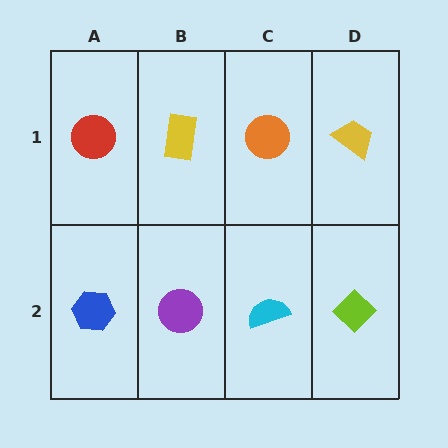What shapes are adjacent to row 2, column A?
A red circle (row 1, column A), a purple circle (row 2, column B).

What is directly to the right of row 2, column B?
A cyan semicircle.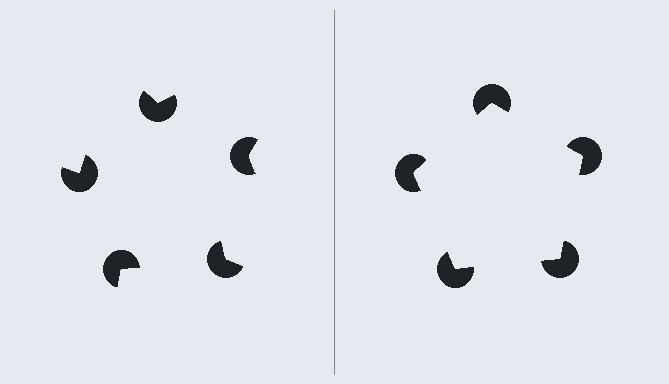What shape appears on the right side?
An illusory pentagon.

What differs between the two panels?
The pac-man discs are positioned identically on both sides; only the wedge orientations differ. On the right they align to a pentagon; on the left they are misaligned.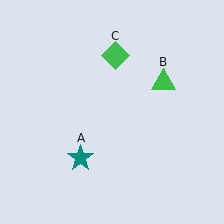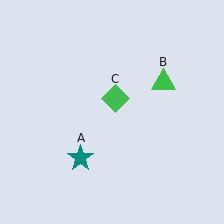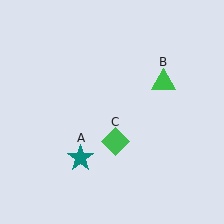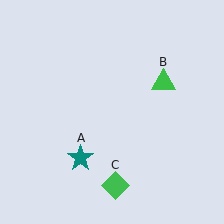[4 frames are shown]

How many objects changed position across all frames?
1 object changed position: green diamond (object C).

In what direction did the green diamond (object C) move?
The green diamond (object C) moved down.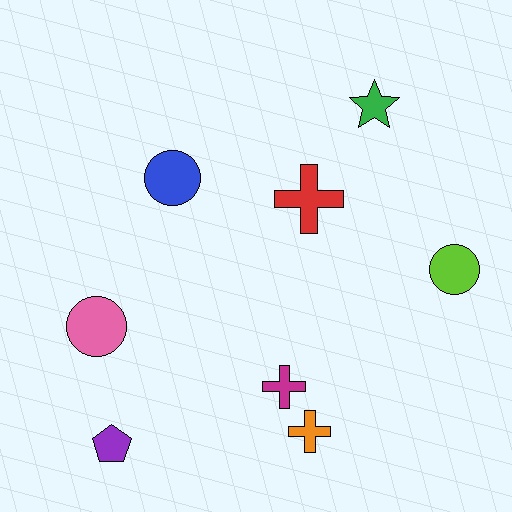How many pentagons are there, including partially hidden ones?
There is 1 pentagon.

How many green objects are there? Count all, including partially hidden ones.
There is 1 green object.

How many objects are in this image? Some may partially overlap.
There are 8 objects.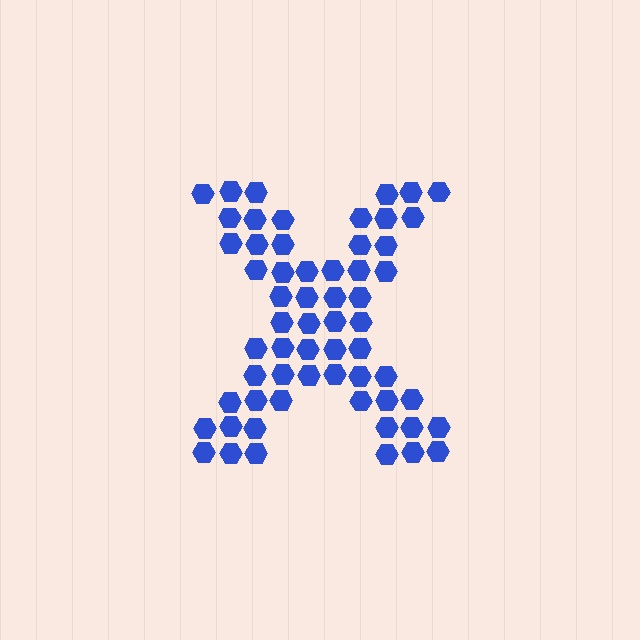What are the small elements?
The small elements are hexagons.